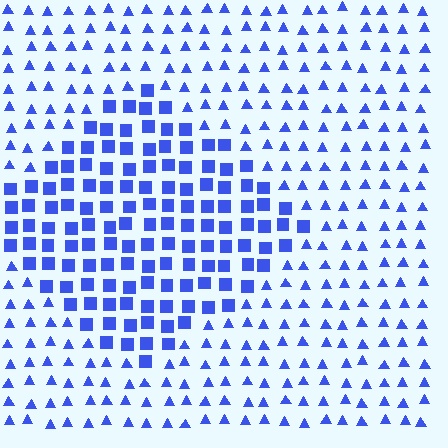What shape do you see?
I see a diamond.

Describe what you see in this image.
The image is filled with small blue elements arranged in a uniform grid. A diamond-shaped region contains squares, while the surrounding area contains triangles. The boundary is defined purely by the change in element shape.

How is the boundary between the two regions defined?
The boundary is defined by a change in element shape: squares inside vs. triangles outside. All elements share the same color and spacing.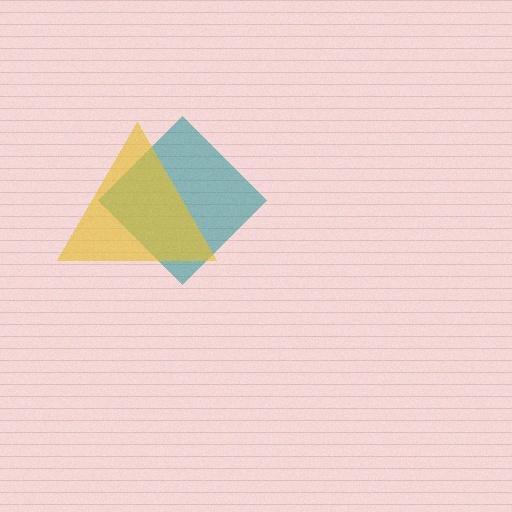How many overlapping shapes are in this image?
There are 2 overlapping shapes in the image.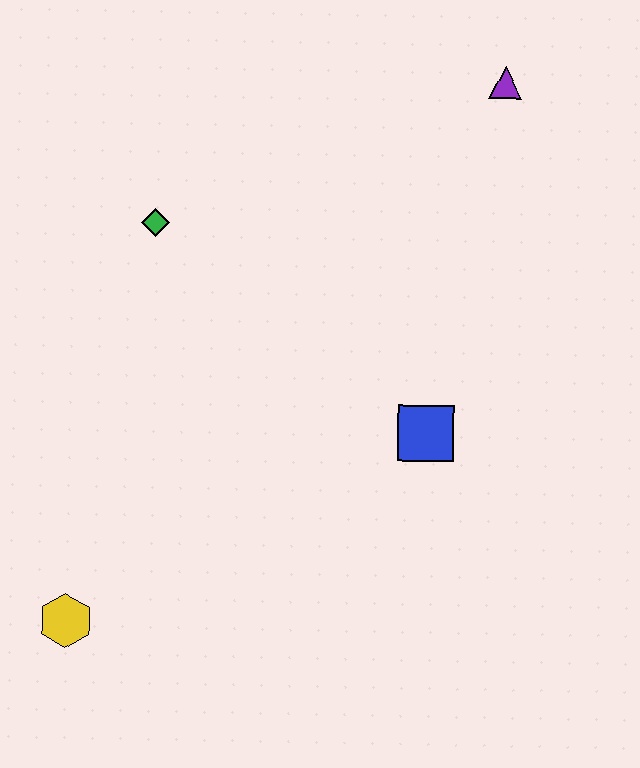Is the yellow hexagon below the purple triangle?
Yes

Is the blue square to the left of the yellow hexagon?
No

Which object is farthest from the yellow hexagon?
The purple triangle is farthest from the yellow hexagon.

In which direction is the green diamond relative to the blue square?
The green diamond is to the left of the blue square.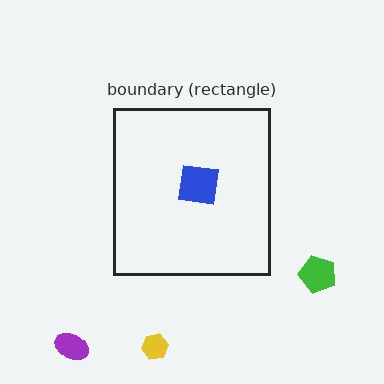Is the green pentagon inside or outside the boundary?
Outside.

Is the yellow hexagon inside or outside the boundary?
Outside.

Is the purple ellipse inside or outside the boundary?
Outside.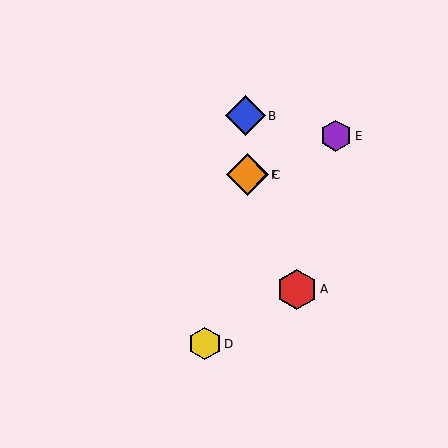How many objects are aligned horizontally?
2 objects (C, F) are aligned horizontally.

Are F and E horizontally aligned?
No, F is at y≈175 and E is at y≈136.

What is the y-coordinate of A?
Object A is at y≈289.